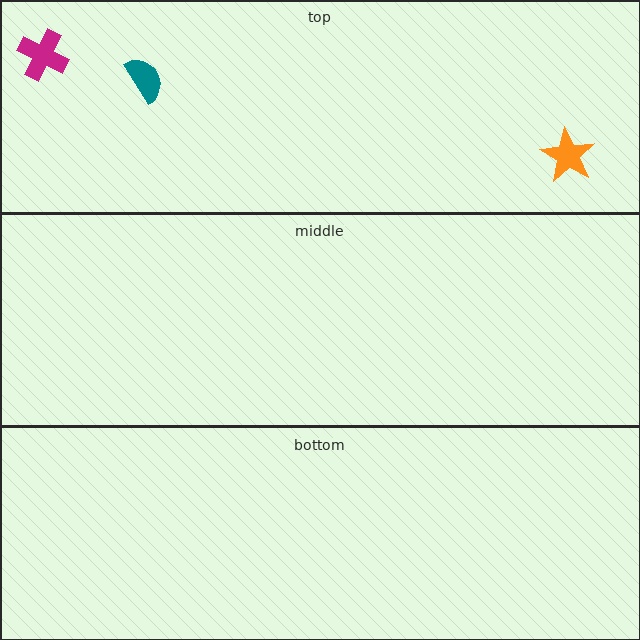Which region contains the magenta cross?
The top region.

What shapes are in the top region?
The magenta cross, the teal semicircle, the orange star.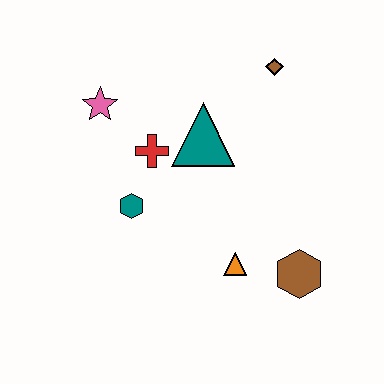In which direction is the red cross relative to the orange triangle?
The red cross is above the orange triangle.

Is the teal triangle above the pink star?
No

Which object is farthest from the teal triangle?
The brown hexagon is farthest from the teal triangle.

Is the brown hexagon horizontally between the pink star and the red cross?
No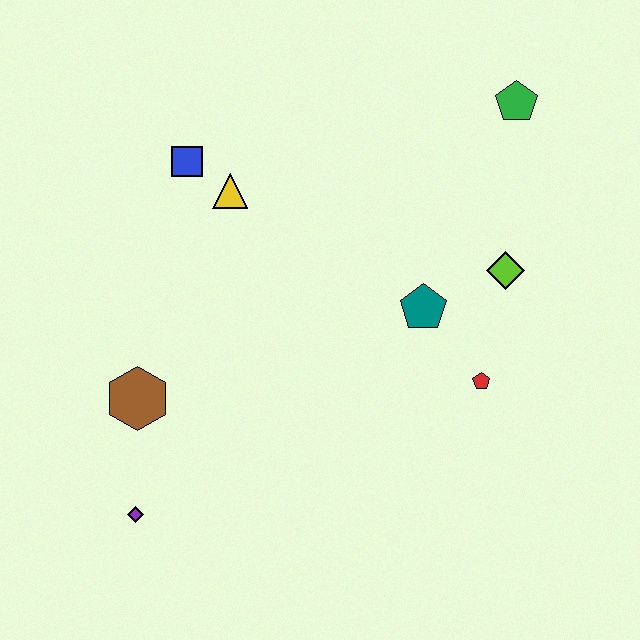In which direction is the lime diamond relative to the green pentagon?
The lime diamond is below the green pentagon.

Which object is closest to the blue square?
The yellow triangle is closest to the blue square.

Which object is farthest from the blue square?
The red pentagon is farthest from the blue square.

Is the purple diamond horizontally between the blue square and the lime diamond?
No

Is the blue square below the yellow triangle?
No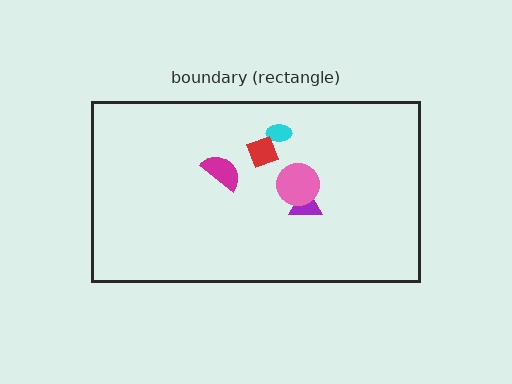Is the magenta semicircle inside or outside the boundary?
Inside.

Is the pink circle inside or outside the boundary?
Inside.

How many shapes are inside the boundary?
5 inside, 0 outside.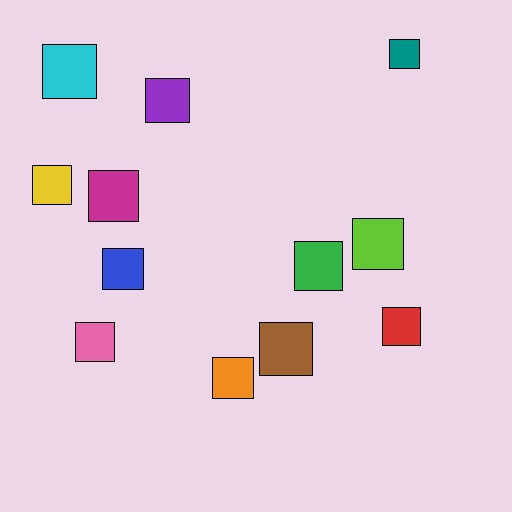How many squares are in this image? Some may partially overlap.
There are 12 squares.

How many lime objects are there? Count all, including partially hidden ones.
There is 1 lime object.